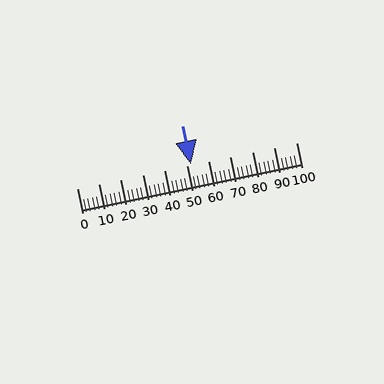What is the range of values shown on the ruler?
The ruler shows values from 0 to 100.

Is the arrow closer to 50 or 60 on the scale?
The arrow is closer to 50.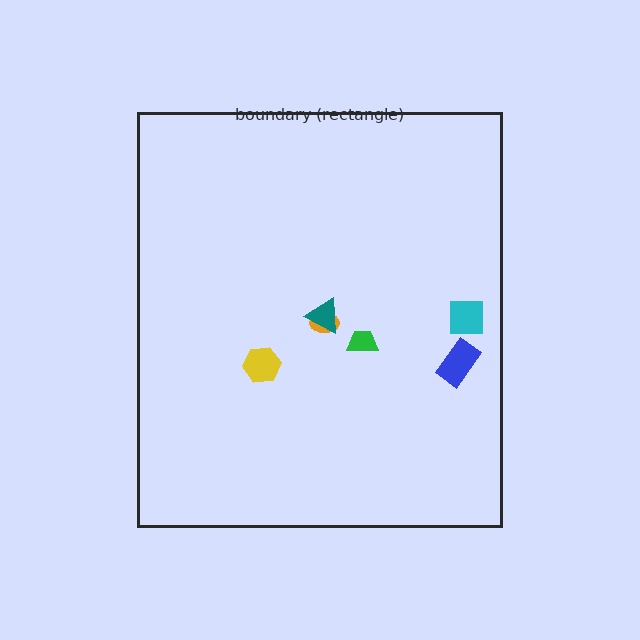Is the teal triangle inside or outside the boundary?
Inside.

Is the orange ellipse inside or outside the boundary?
Inside.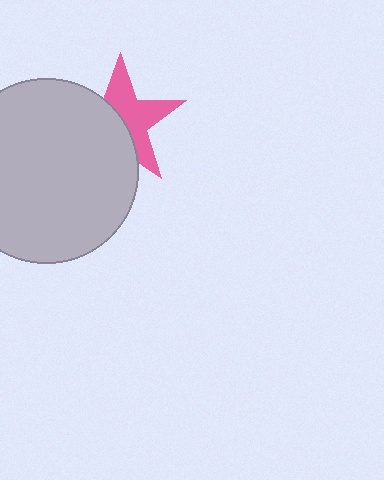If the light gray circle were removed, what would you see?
You would see the complete pink star.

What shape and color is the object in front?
The object in front is a light gray circle.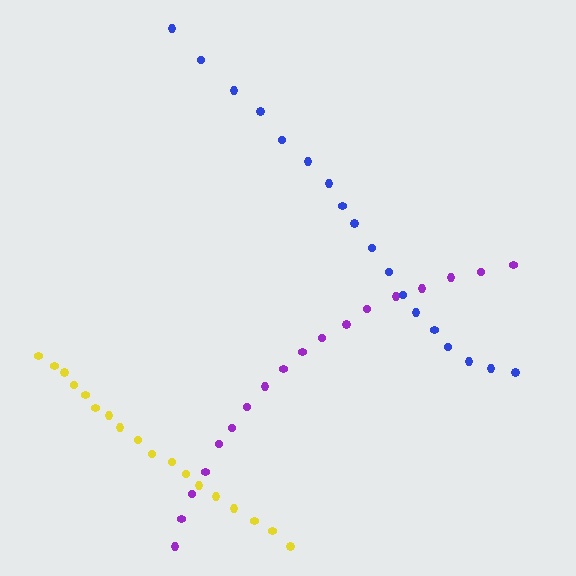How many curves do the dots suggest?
There are 3 distinct paths.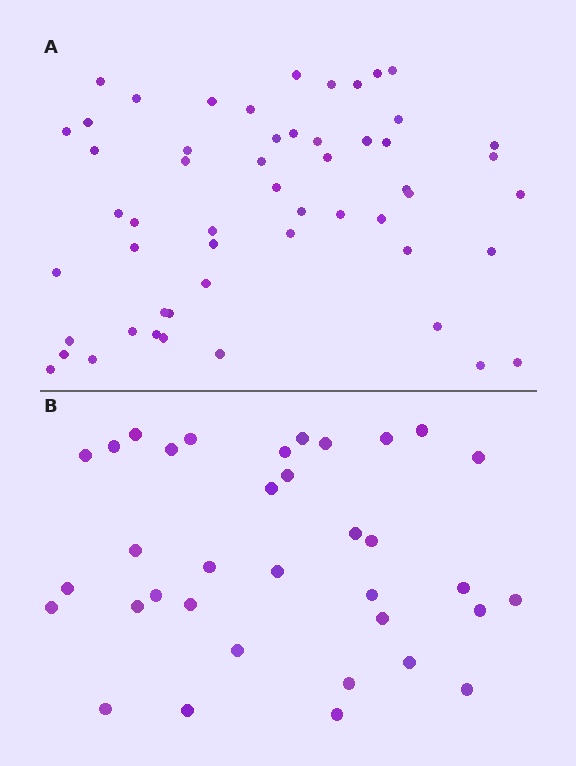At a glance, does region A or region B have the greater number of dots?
Region A (the top region) has more dots.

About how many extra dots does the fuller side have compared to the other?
Region A has approximately 20 more dots than region B.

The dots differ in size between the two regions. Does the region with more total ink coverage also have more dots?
No. Region B has more total ink coverage because its dots are larger, but region A actually contains more individual dots. Total area can be misleading — the number of items is what matters here.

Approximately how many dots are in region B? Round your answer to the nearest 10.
About 40 dots. (The exact count is 35, which rounds to 40.)